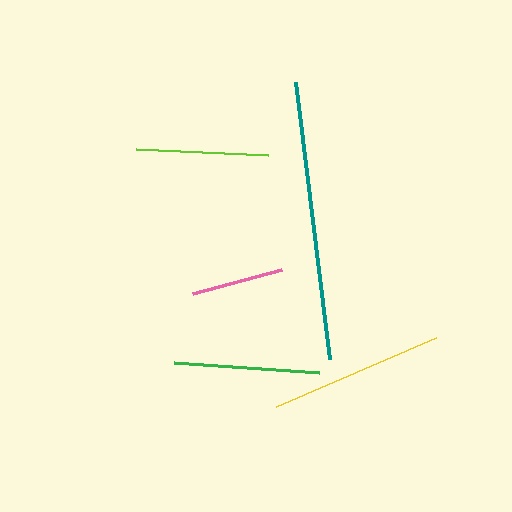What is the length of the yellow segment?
The yellow segment is approximately 175 pixels long.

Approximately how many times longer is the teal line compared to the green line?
The teal line is approximately 1.9 times the length of the green line.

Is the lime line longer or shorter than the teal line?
The teal line is longer than the lime line.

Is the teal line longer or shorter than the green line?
The teal line is longer than the green line.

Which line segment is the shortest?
The pink line is the shortest at approximately 92 pixels.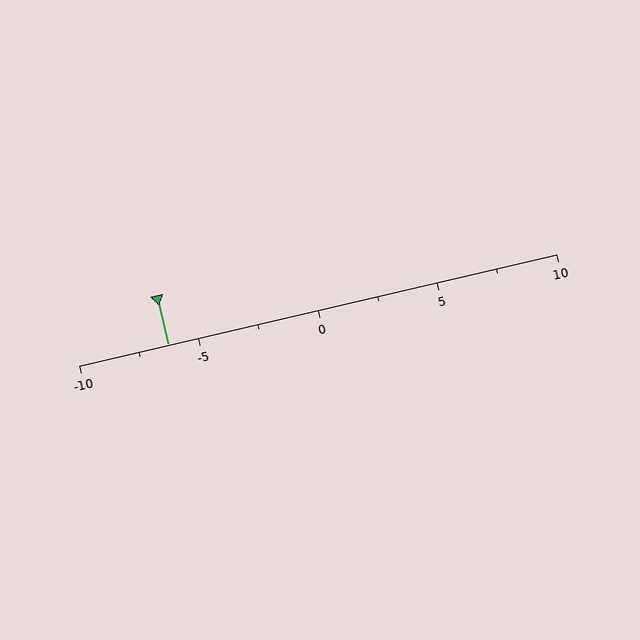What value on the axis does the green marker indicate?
The marker indicates approximately -6.2.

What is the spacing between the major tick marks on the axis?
The major ticks are spaced 5 apart.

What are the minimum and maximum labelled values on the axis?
The axis runs from -10 to 10.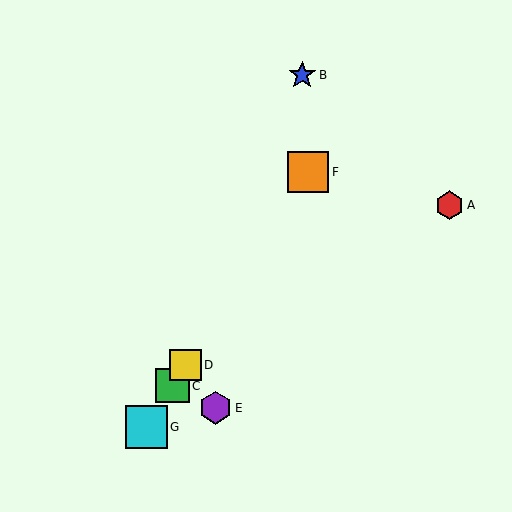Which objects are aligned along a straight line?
Objects C, D, F, G are aligned along a straight line.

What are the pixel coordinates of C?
Object C is at (173, 386).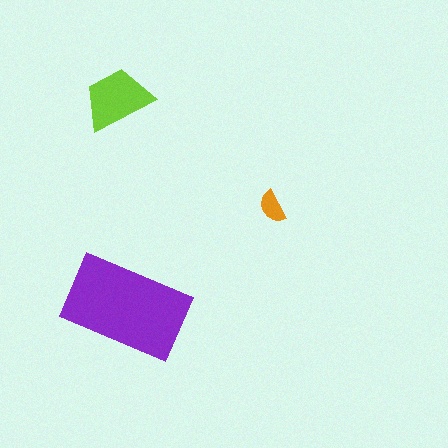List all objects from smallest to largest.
The orange semicircle, the lime trapezoid, the purple rectangle.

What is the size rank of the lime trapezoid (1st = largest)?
2nd.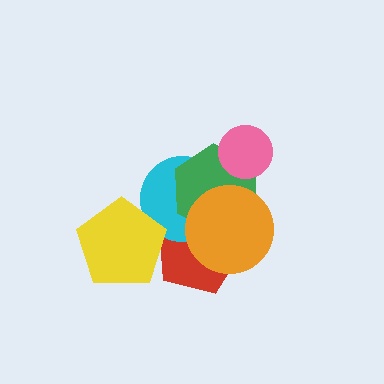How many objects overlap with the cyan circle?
5 objects overlap with the cyan circle.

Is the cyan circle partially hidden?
Yes, it is partially covered by another shape.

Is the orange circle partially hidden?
No, no other shape covers it.